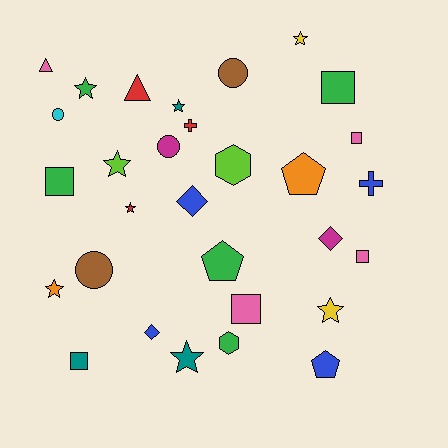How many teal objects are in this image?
There are 3 teal objects.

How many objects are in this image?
There are 30 objects.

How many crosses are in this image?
There are 2 crosses.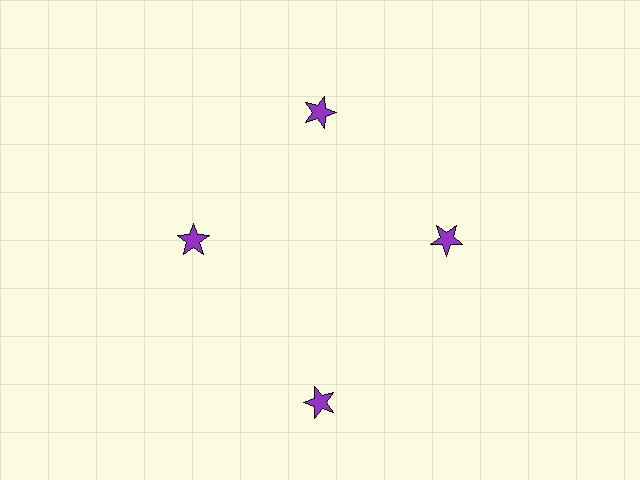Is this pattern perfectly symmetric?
No. The 4 purple stars are arranged in a ring, but one element near the 6 o'clock position is pushed outward from the center, breaking the 4-fold rotational symmetry.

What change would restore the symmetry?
The symmetry would be restored by moving it inward, back onto the ring so that all 4 stars sit at equal angles and equal distance from the center.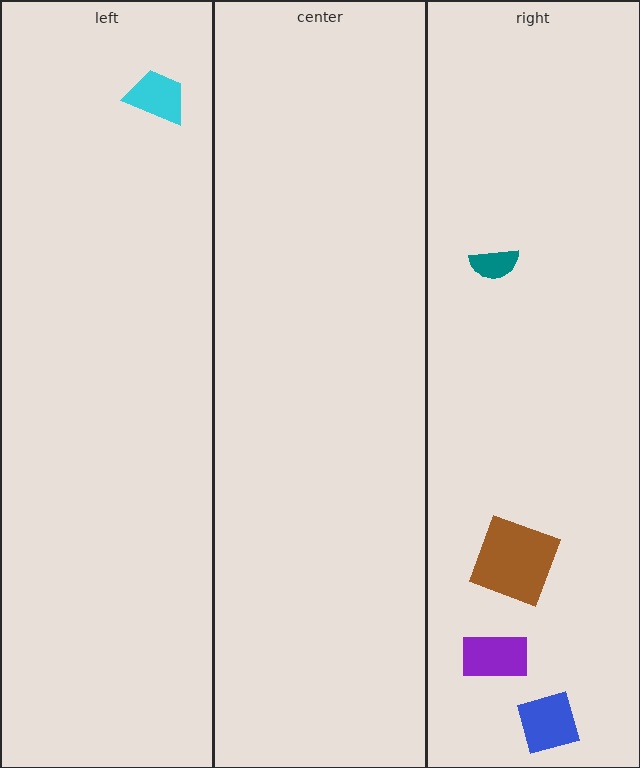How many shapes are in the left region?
1.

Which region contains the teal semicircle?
The right region.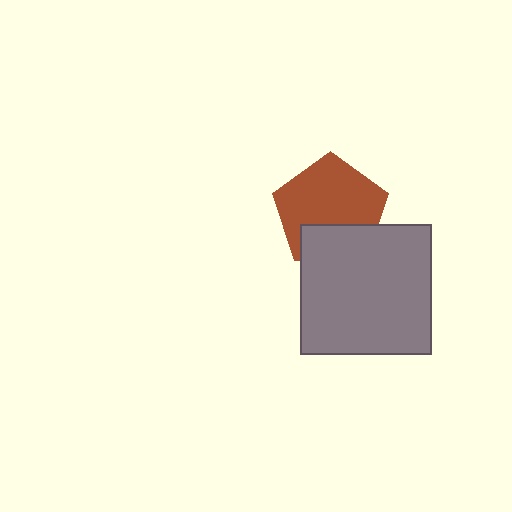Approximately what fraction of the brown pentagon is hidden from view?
Roughly 31% of the brown pentagon is hidden behind the gray square.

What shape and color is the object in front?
The object in front is a gray square.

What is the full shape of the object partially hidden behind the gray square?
The partially hidden object is a brown pentagon.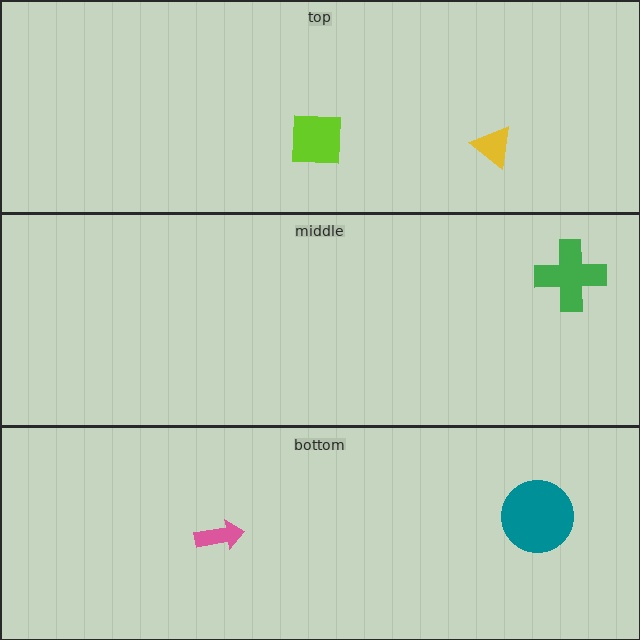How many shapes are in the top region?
2.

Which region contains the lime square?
The top region.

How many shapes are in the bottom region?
2.